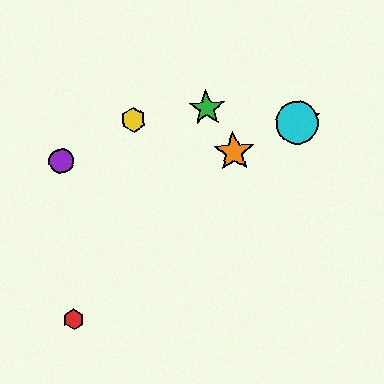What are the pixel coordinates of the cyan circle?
The cyan circle is at (297, 122).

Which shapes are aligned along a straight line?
The blue star, the orange star, the cyan circle are aligned along a straight line.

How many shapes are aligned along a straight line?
3 shapes (the blue star, the orange star, the cyan circle) are aligned along a straight line.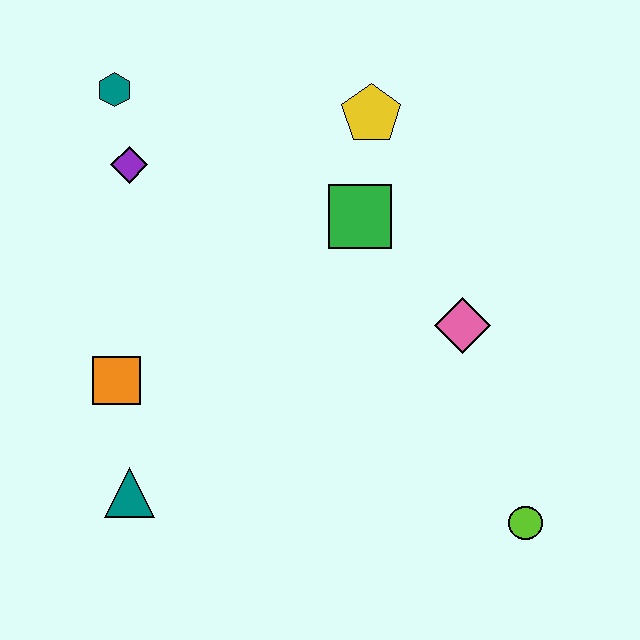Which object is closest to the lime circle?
The pink diamond is closest to the lime circle.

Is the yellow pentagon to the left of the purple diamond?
No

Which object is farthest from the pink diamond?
The teal hexagon is farthest from the pink diamond.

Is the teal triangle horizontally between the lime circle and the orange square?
Yes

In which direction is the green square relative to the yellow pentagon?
The green square is below the yellow pentagon.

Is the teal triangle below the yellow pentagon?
Yes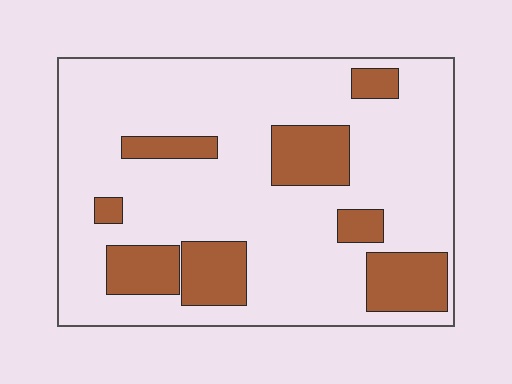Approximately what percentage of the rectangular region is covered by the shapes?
Approximately 20%.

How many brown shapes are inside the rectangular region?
8.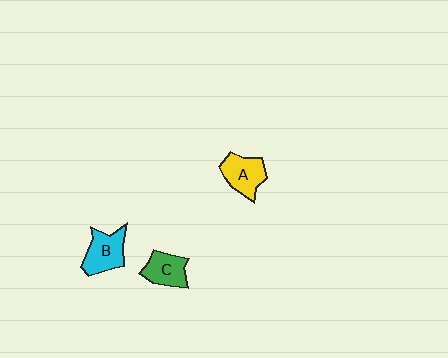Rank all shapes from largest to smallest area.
From largest to smallest: B (cyan), A (yellow), C (green).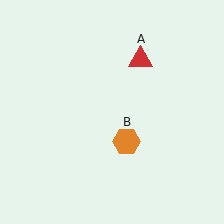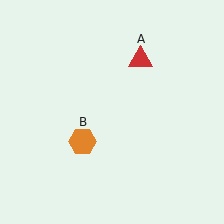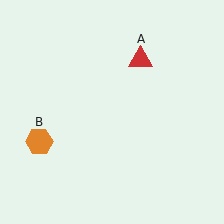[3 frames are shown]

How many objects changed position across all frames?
1 object changed position: orange hexagon (object B).